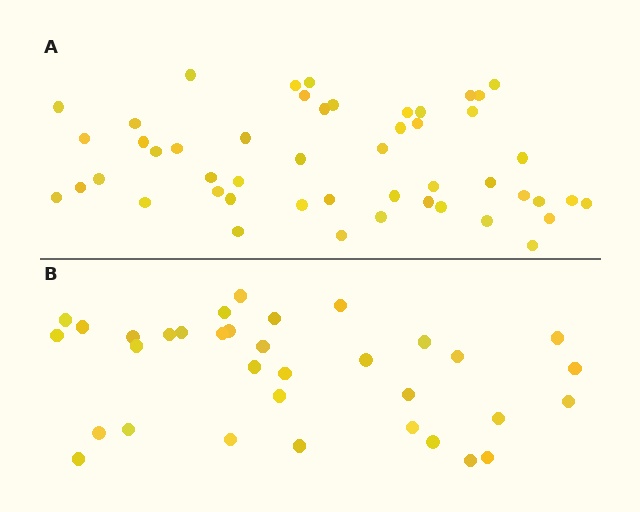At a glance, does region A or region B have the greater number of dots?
Region A (the top region) has more dots.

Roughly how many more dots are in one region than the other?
Region A has approximately 15 more dots than region B.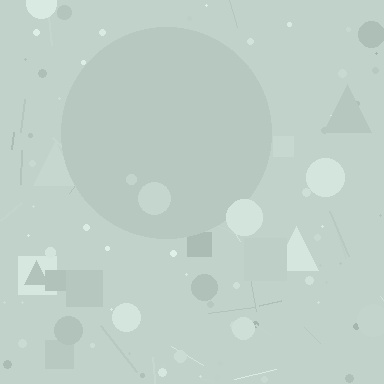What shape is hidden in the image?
A circle is hidden in the image.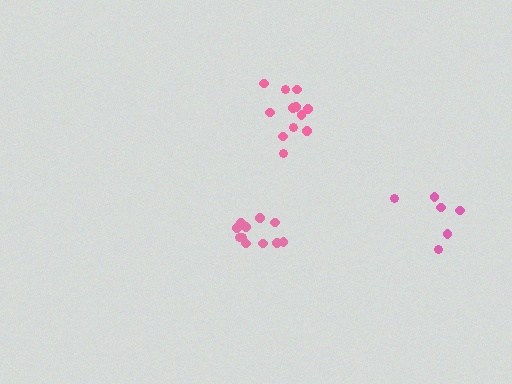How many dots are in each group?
Group 1: 6 dots, Group 2: 12 dots, Group 3: 12 dots (30 total).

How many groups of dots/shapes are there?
There are 3 groups.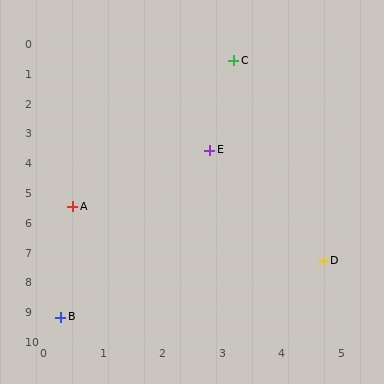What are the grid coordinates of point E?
Point E is at approximately (2.8, 3.6).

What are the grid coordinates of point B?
Point B is at approximately (0.3, 9.2).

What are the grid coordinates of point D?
Point D is at approximately (4.7, 7.3).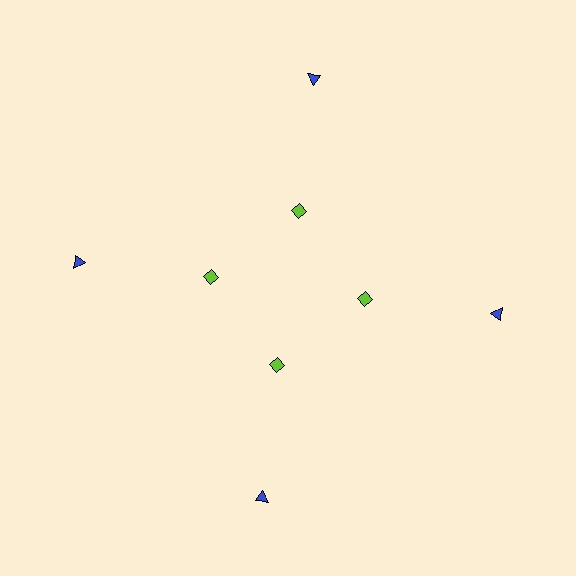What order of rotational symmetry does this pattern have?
This pattern has 4-fold rotational symmetry.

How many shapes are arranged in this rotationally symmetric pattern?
There are 8 shapes, arranged in 4 groups of 2.